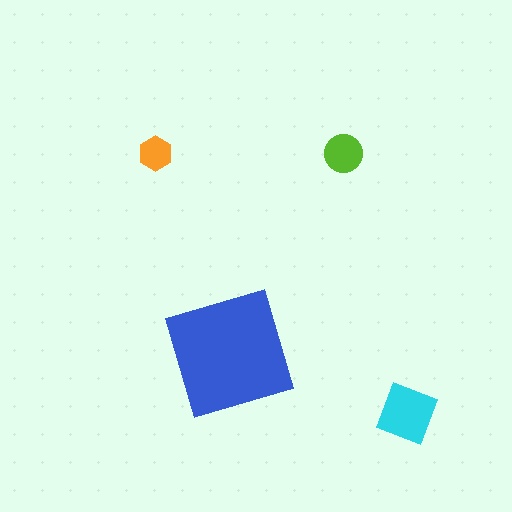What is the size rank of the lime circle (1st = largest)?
3rd.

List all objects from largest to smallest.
The blue square, the cyan diamond, the lime circle, the orange hexagon.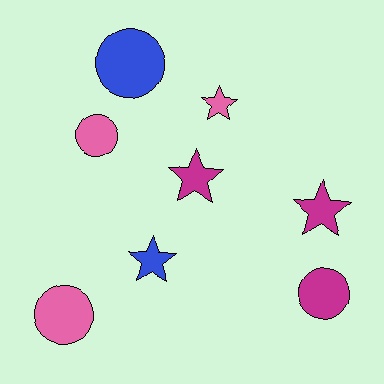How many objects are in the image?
There are 8 objects.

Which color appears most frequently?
Magenta, with 3 objects.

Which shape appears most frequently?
Circle, with 4 objects.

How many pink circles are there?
There are 2 pink circles.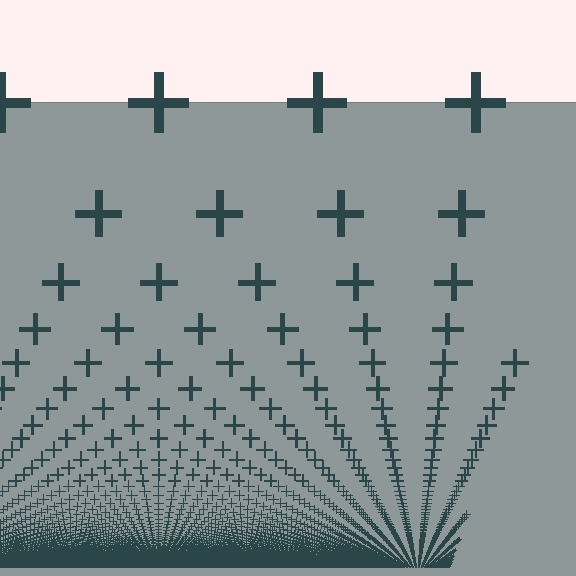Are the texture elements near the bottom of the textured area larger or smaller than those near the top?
Smaller. The gradient is inverted — elements near the bottom are smaller and denser.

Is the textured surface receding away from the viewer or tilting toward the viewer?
The surface appears to tilt toward the viewer. Texture elements get larger and sparser toward the top.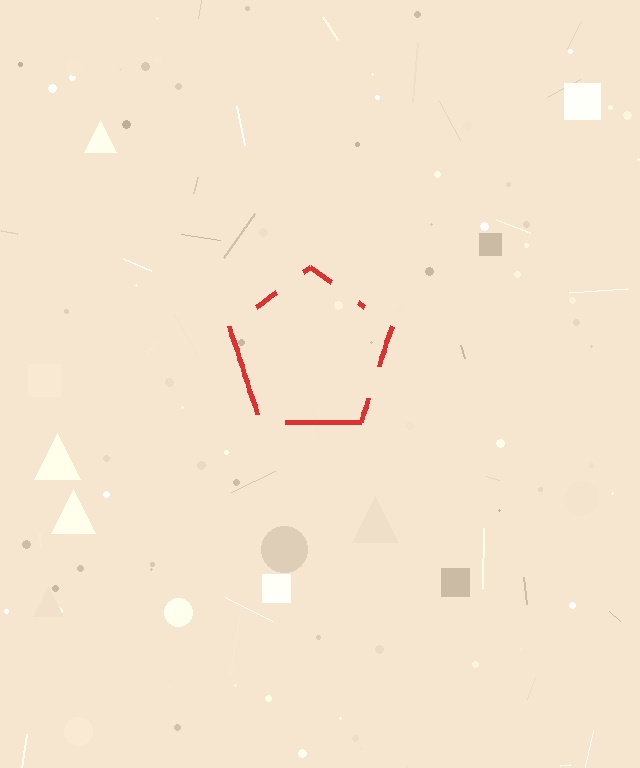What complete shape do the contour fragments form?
The contour fragments form a pentagon.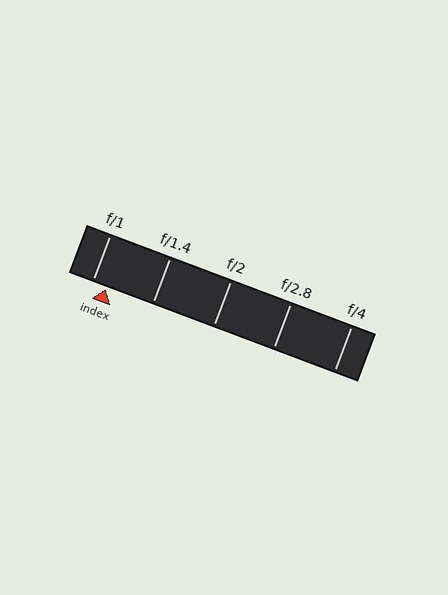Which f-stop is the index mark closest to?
The index mark is closest to f/1.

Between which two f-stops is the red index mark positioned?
The index mark is between f/1 and f/1.4.